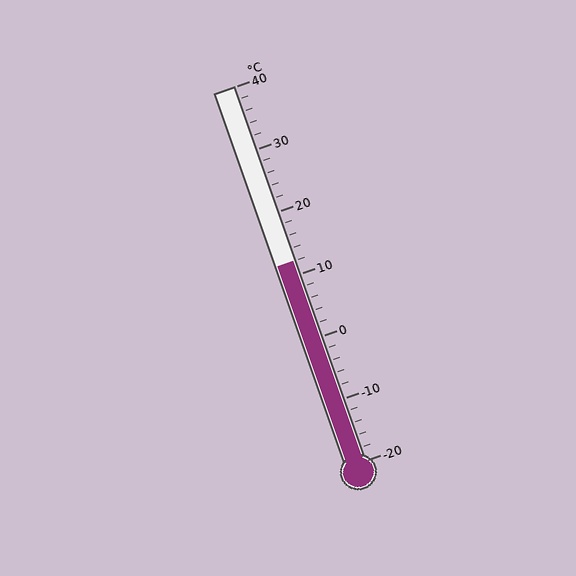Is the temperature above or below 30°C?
The temperature is below 30°C.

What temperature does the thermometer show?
The thermometer shows approximately 12°C.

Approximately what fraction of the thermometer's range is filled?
The thermometer is filled to approximately 55% of its range.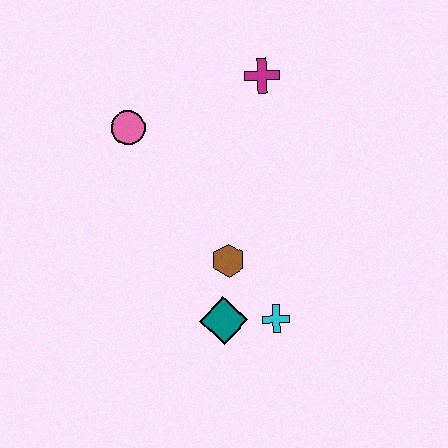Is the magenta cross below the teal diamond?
No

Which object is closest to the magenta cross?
The pink circle is closest to the magenta cross.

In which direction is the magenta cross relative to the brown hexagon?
The magenta cross is above the brown hexagon.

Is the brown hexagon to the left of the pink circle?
No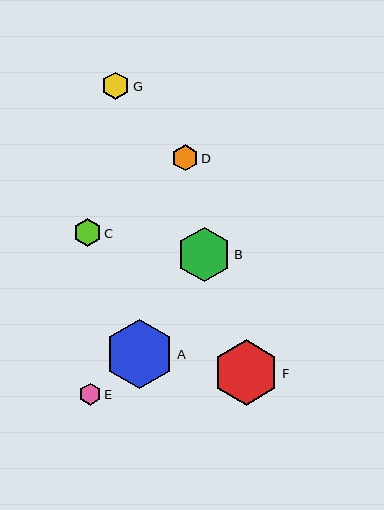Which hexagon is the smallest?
Hexagon E is the smallest with a size of approximately 22 pixels.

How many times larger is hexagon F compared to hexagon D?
Hexagon F is approximately 2.5 times the size of hexagon D.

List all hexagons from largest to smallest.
From largest to smallest: A, F, B, G, C, D, E.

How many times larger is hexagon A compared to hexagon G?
Hexagon A is approximately 2.5 times the size of hexagon G.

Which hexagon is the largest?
Hexagon A is the largest with a size of approximately 69 pixels.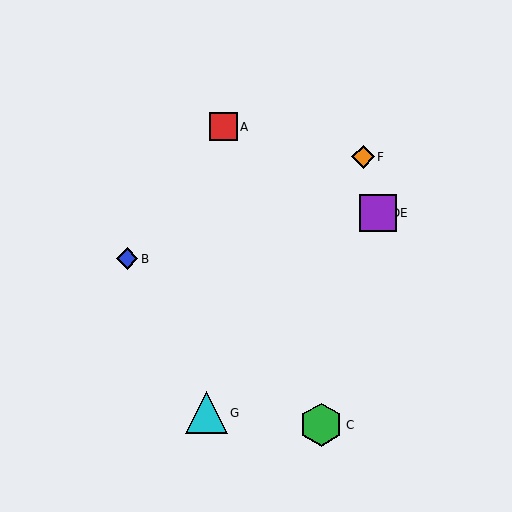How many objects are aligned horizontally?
2 objects (D, E) are aligned horizontally.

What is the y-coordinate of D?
Object D is at y≈213.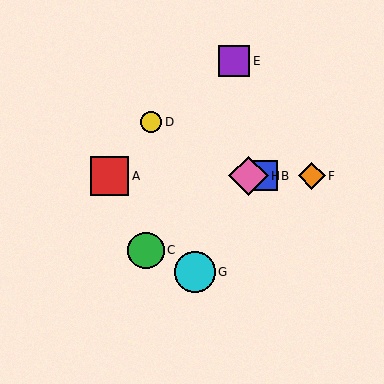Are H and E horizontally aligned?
No, H is at y≈176 and E is at y≈61.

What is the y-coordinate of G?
Object G is at y≈272.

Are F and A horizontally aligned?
Yes, both are at y≈176.